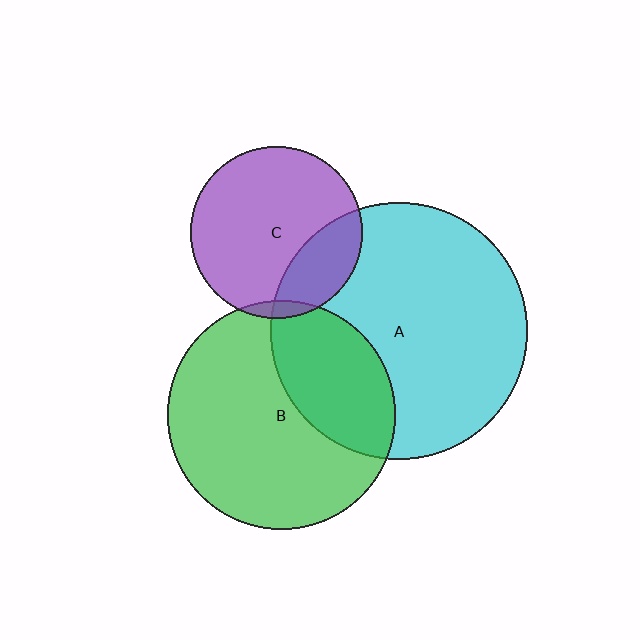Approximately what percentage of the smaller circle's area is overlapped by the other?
Approximately 25%.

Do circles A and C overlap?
Yes.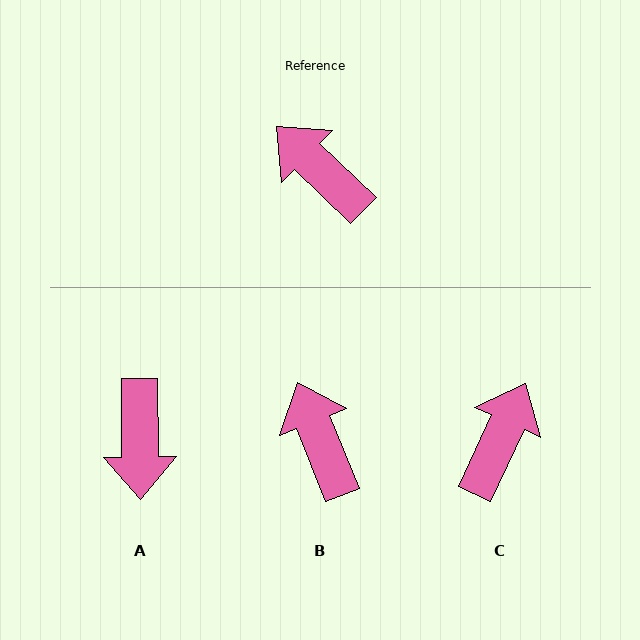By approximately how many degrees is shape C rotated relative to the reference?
Approximately 71 degrees clockwise.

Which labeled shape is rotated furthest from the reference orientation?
A, about 134 degrees away.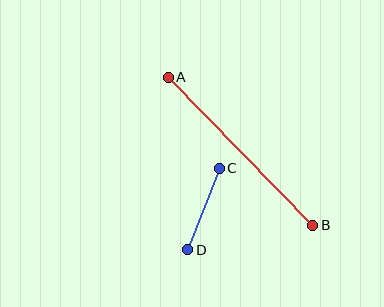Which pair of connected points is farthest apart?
Points A and B are farthest apart.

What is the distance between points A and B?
The distance is approximately 207 pixels.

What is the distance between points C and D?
The distance is approximately 87 pixels.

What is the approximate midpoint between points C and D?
The midpoint is at approximately (204, 209) pixels.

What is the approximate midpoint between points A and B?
The midpoint is at approximately (240, 151) pixels.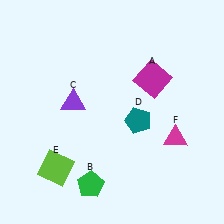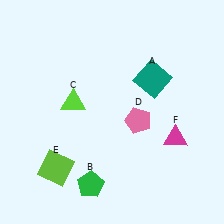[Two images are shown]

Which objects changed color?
A changed from magenta to teal. C changed from purple to lime. D changed from teal to pink.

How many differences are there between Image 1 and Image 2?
There are 3 differences between the two images.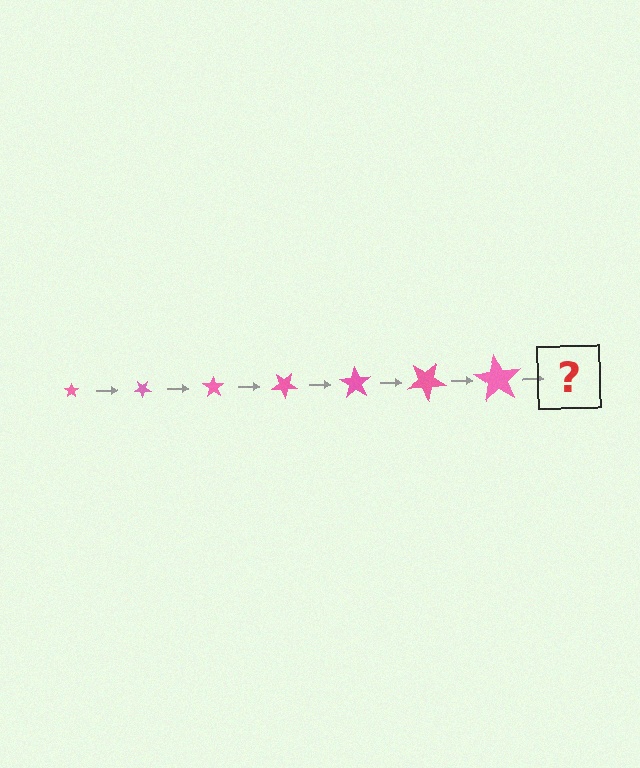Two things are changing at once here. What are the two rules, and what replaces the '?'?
The two rules are that the star grows larger each step and it rotates 35 degrees each step. The '?' should be a star, larger than the previous one and rotated 245 degrees from the start.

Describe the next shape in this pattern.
It should be a star, larger than the previous one and rotated 245 degrees from the start.